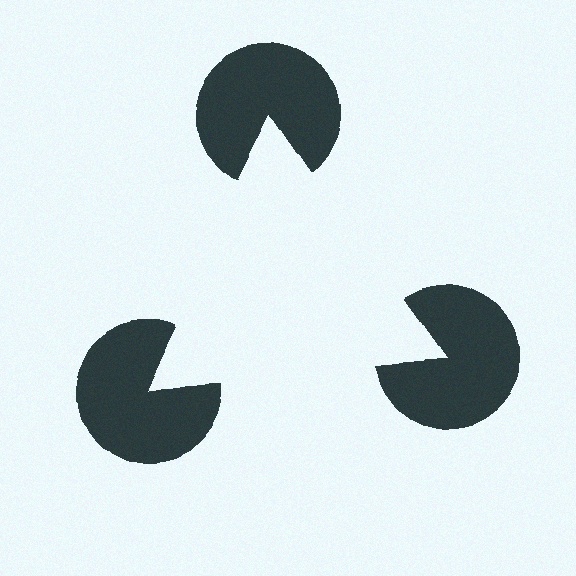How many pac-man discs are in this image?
There are 3 — one at each vertex of the illusory triangle.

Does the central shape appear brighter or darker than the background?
It typically appears slightly brighter than the background, even though no actual brightness change is drawn.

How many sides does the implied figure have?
3 sides.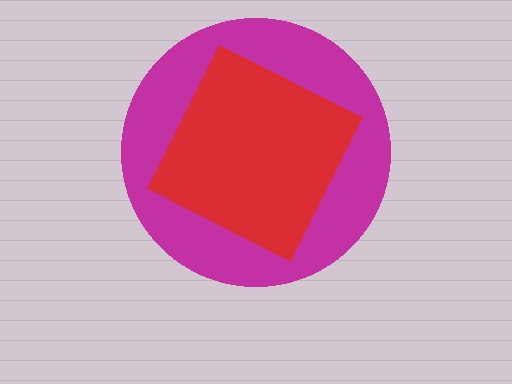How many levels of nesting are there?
2.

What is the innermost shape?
The red square.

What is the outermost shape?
The magenta circle.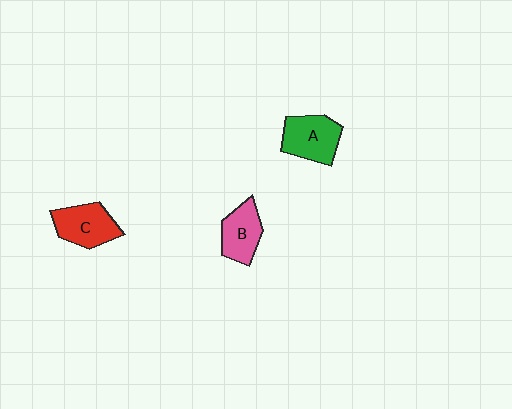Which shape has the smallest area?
Shape B (pink).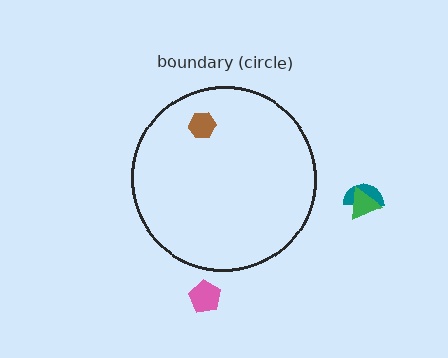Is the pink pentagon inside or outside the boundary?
Outside.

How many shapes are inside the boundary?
1 inside, 3 outside.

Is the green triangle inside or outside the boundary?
Outside.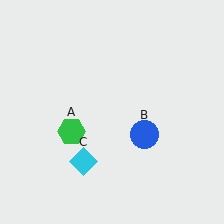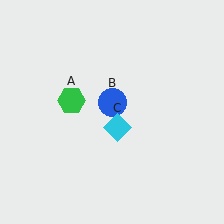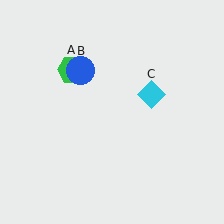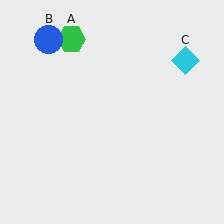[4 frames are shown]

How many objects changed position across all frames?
3 objects changed position: green hexagon (object A), blue circle (object B), cyan diamond (object C).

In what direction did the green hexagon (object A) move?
The green hexagon (object A) moved up.